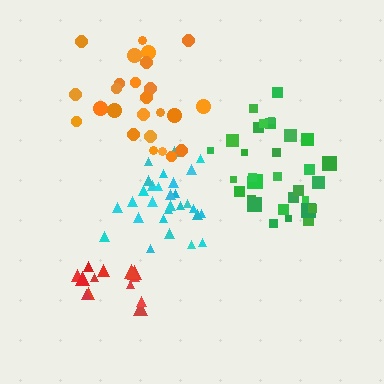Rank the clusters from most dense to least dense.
cyan, red, green, orange.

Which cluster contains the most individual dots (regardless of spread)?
Green (32).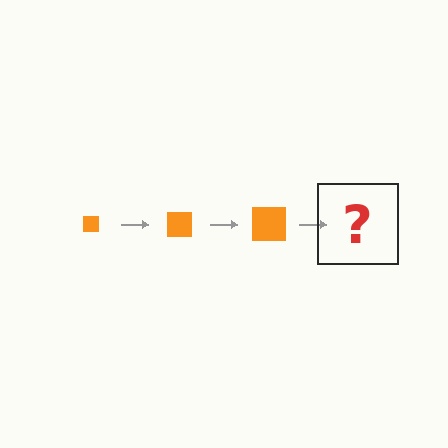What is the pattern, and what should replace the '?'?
The pattern is that the square gets progressively larger each step. The '?' should be an orange square, larger than the previous one.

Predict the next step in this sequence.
The next step is an orange square, larger than the previous one.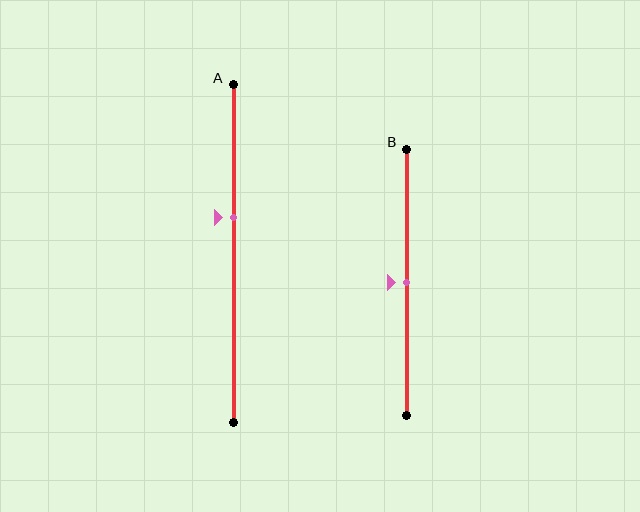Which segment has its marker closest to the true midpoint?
Segment B has its marker closest to the true midpoint.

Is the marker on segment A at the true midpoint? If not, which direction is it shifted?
No, the marker on segment A is shifted upward by about 11% of the segment length.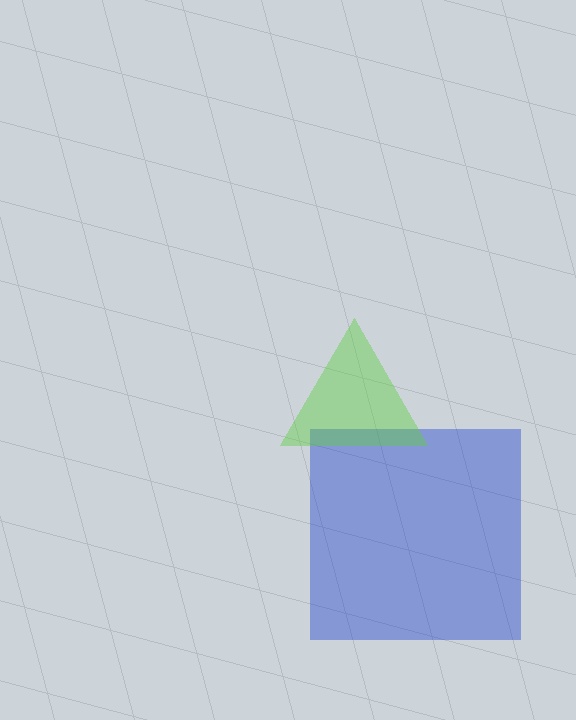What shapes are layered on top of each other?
The layered shapes are: a blue square, a lime triangle.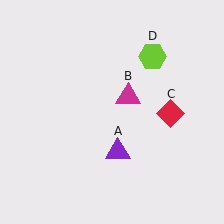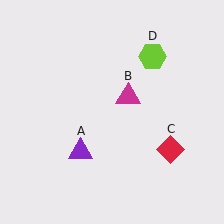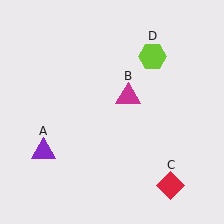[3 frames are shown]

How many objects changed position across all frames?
2 objects changed position: purple triangle (object A), red diamond (object C).